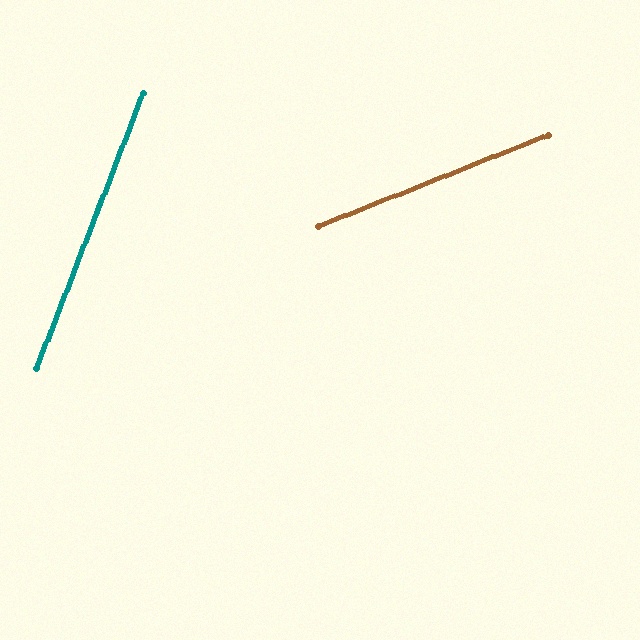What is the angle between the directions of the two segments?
Approximately 47 degrees.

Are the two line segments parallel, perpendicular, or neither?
Neither parallel nor perpendicular — they differ by about 47°.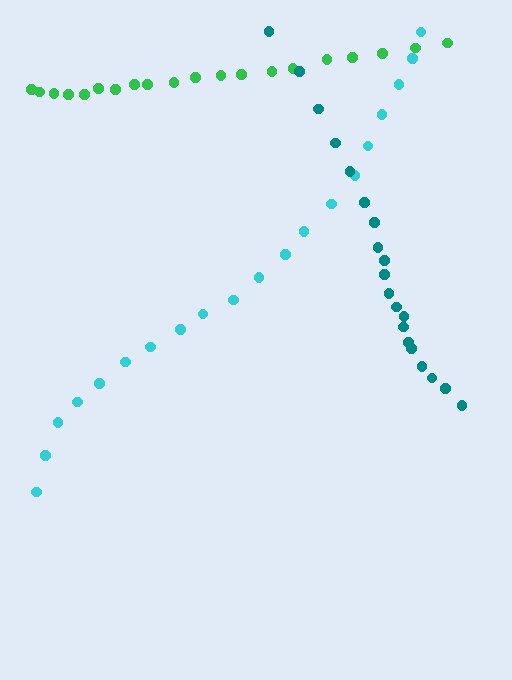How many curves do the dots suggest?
There are 3 distinct paths.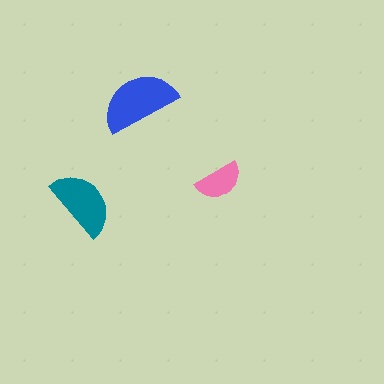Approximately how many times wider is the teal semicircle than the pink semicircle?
About 1.5 times wider.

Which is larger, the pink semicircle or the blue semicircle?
The blue one.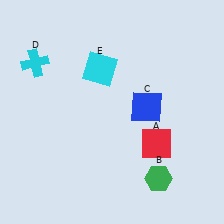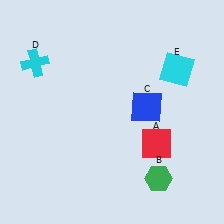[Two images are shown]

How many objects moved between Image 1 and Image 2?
1 object moved between the two images.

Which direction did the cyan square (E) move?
The cyan square (E) moved right.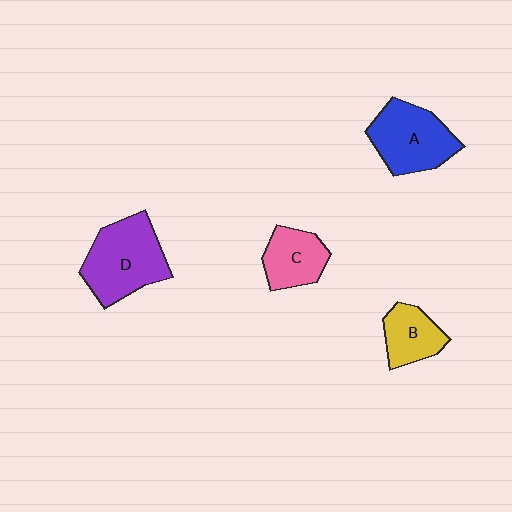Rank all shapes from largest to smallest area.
From largest to smallest: D (purple), A (blue), C (pink), B (yellow).